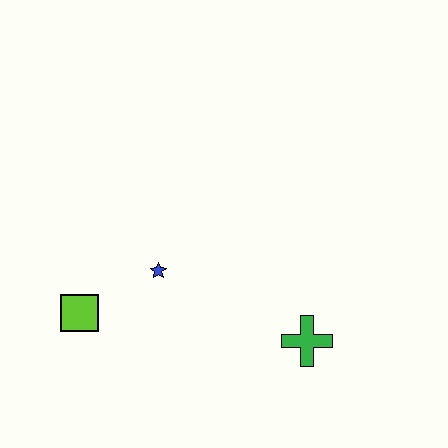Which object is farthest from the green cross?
The lime square is farthest from the green cross.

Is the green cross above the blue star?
No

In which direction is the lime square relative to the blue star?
The lime square is to the left of the blue star.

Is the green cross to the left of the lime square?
No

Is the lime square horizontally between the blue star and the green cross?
No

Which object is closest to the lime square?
The blue star is closest to the lime square.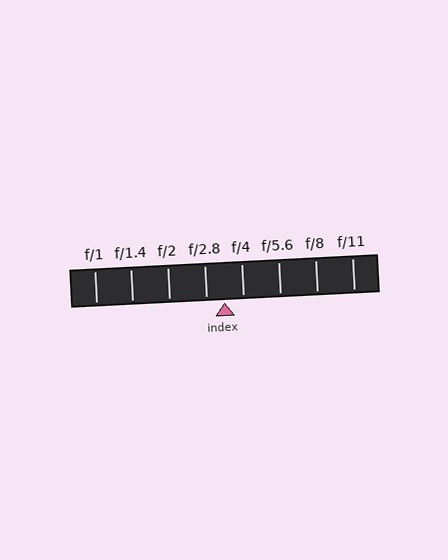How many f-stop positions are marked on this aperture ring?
There are 8 f-stop positions marked.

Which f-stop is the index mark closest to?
The index mark is closest to f/2.8.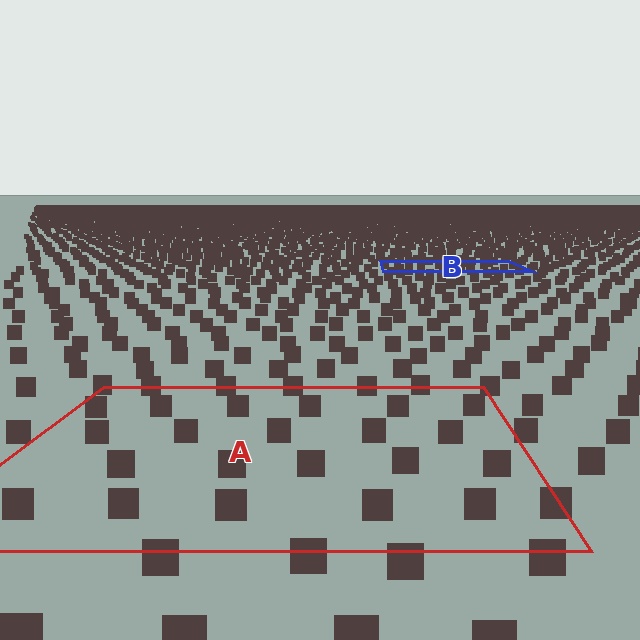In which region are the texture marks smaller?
The texture marks are smaller in region B, because it is farther away.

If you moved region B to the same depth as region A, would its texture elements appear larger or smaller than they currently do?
They would appear larger. At a closer depth, the same texture elements are projected at a bigger on-screen size.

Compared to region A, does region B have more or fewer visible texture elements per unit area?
Region B has more texture elements per unit area — they are packed more densely because it is farther away.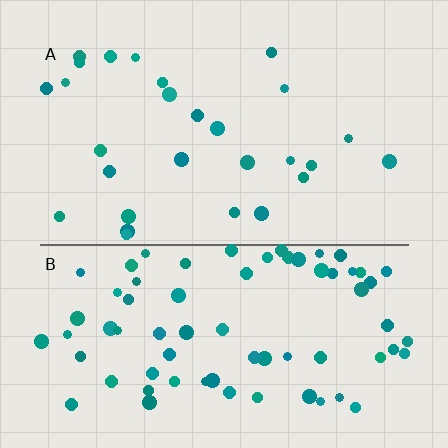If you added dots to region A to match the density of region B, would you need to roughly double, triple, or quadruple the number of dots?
Approximately triple.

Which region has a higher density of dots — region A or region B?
B (the bottom).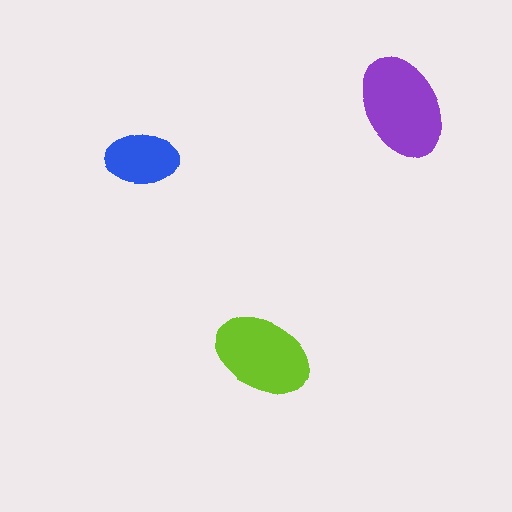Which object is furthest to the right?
The purple ellipse is rightmost.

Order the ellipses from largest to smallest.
the purple one, the lime one, the blue one.